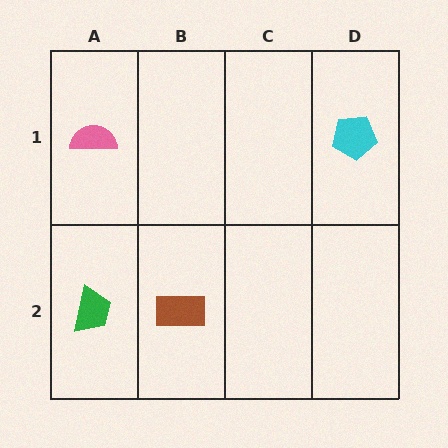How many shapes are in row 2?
2 shapes.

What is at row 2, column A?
A green trapezoid.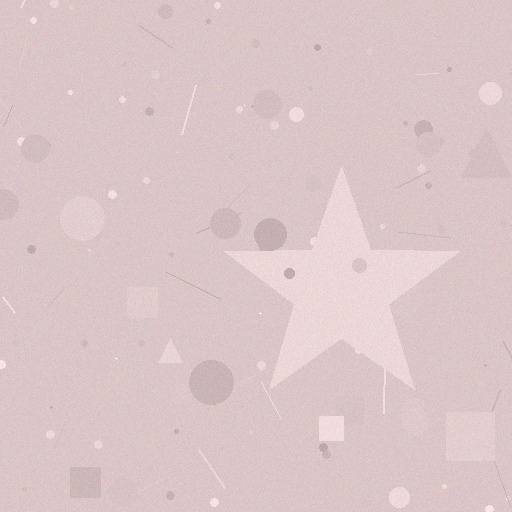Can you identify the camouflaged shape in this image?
The camouflaged shape is a star.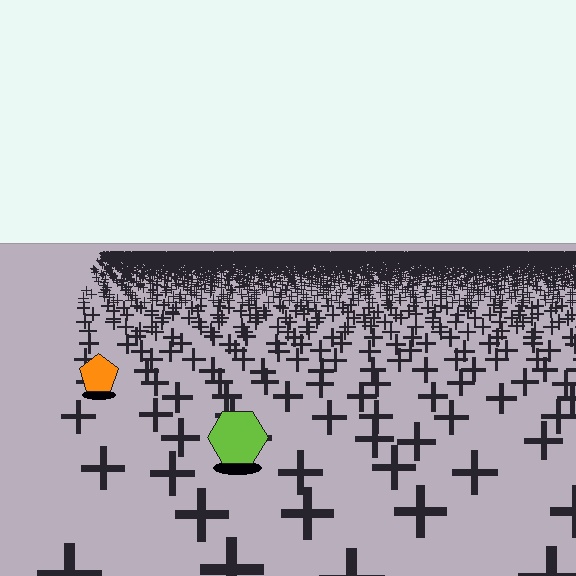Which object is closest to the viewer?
The lime hexagon is closest. The texture marks near it are larger and more spread out.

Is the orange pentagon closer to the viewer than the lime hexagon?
No. The lime hexagon is closer — you can tell from the texture gradient: the ground texture is coarser near it.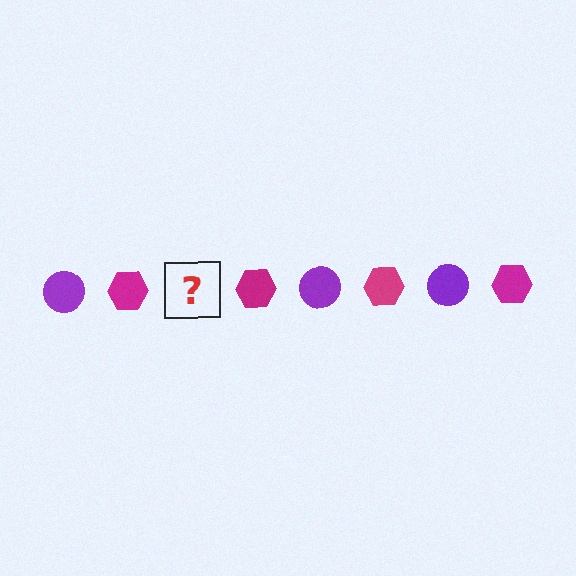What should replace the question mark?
The question mark should be replaced with a purple circle.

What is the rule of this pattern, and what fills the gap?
The rule is that the pattern alternates between purple circle and magenta hexagon. The gap should be filled with a purple circle.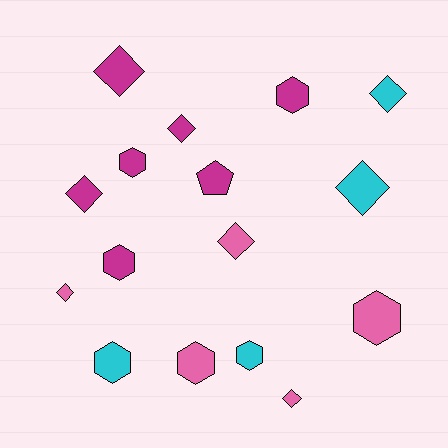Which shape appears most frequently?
Diamond, with 8 objects.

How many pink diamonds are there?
There are 3 pink diamonds.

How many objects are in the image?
There are 16 objects.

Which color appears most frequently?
Magenta, with 7 objects.